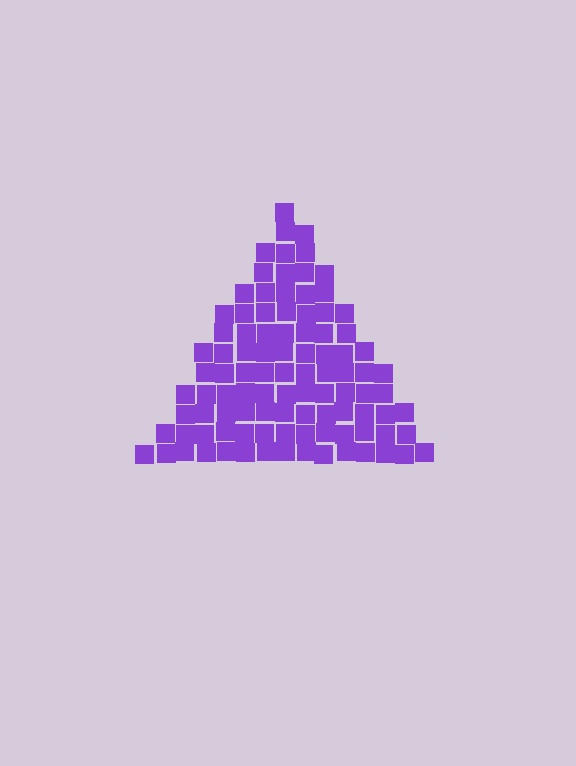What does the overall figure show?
The overall figure shows a triangle.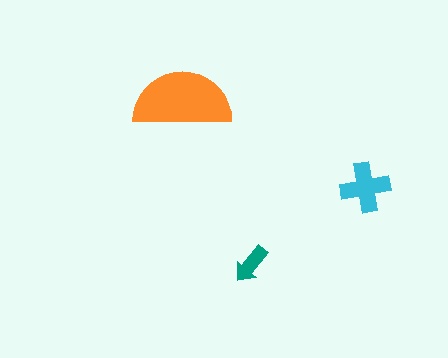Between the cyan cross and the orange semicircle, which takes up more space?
The orange semicircle.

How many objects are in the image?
There are 3 objects in the image.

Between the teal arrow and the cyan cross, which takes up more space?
The cyan cross.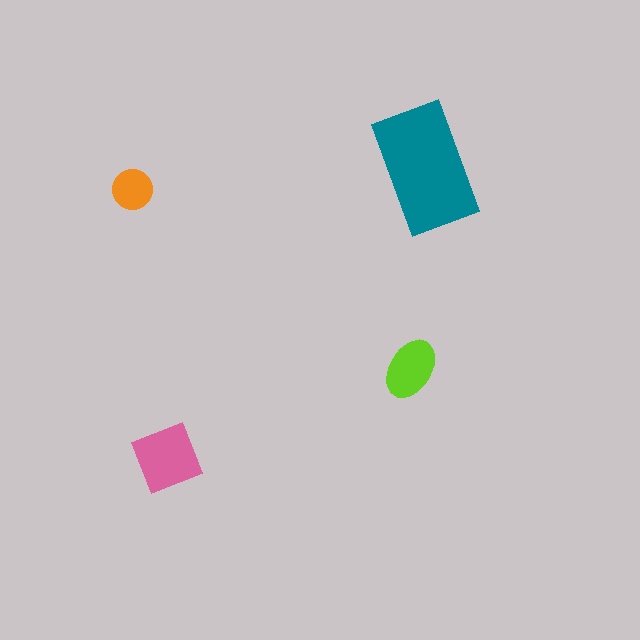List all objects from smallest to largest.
The orange circle, the lime ellipse, the pink diamond, the teal rectangle.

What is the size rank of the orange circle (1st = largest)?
4th.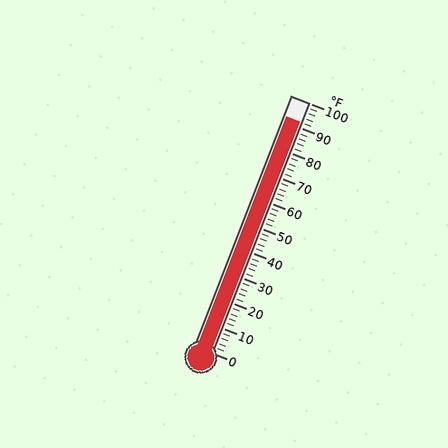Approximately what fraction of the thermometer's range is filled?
The thermometer is filled to approximately 90% of its range.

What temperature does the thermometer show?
The thermometer shows approximately 92°F.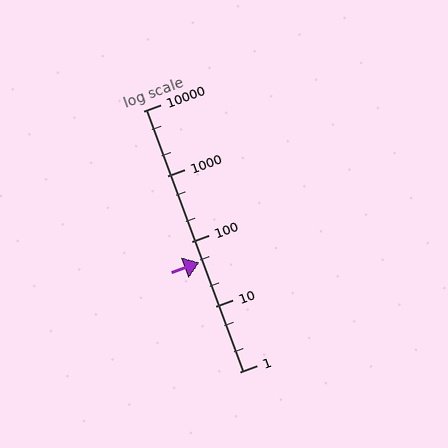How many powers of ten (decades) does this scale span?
The scale spans 4 decades, from 1 to 10000.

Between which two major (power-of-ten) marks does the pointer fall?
The pointer is between 10 and 100.